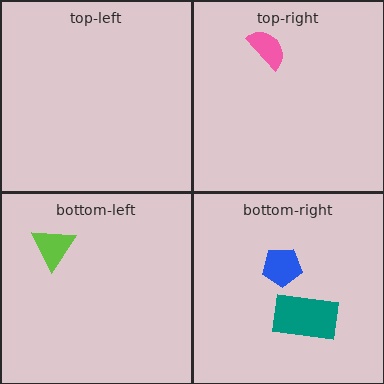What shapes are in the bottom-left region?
The lime triangle.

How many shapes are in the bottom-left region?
1.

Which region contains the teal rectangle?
The bottom-right region.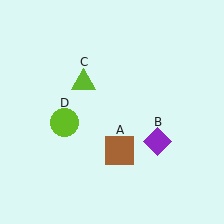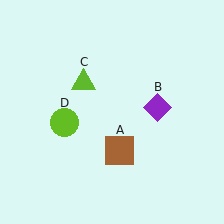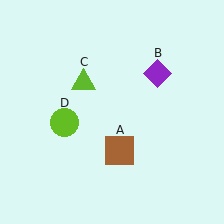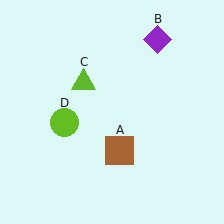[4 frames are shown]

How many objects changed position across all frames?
1 object changed position: purple diamond (object B).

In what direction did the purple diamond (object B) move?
The purple diamond (object B) moved up.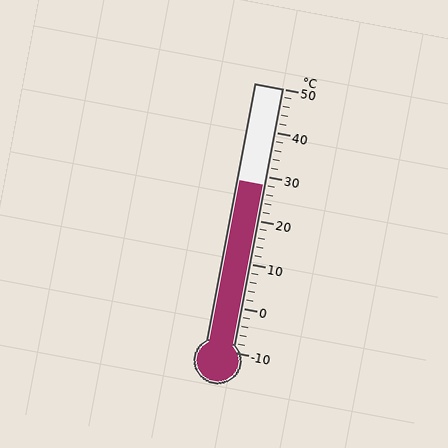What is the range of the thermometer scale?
The thermometer scale ranges from -10°C to 50°C.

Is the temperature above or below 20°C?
The temperature is above 20°C.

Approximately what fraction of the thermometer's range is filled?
The thermometer is filled to approximately 65% of its range.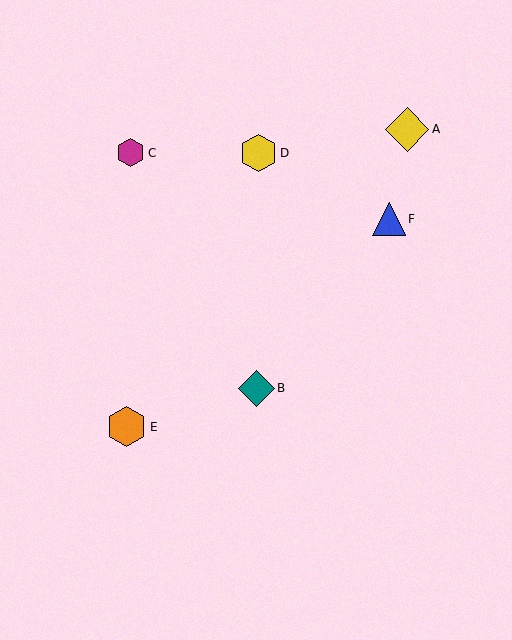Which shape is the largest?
The yellow diamond (labeled A) is the largest.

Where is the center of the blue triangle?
The center of the blue triangle is at (389, 219).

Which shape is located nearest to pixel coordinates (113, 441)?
The orange hexagon (labeled E) at (127, 427) is nearest to that location.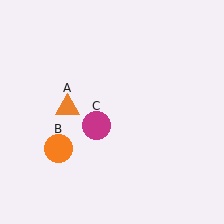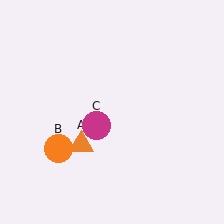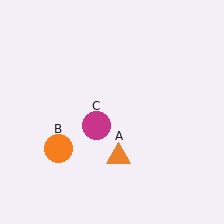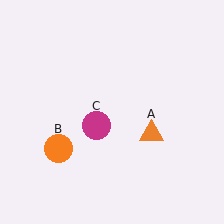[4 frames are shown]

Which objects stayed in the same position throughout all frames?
Orange circle (object B) and magenta circle (object C) remained stationary.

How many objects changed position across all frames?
1 object changed position: orange triangle (object A).